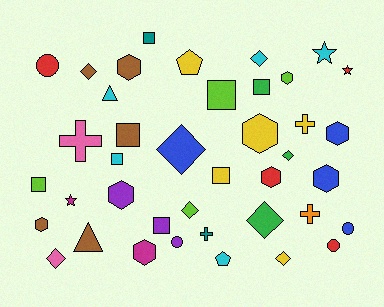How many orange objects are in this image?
There is 1 orange object.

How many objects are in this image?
There are 40 objects.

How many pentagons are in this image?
There are 2 pentagons.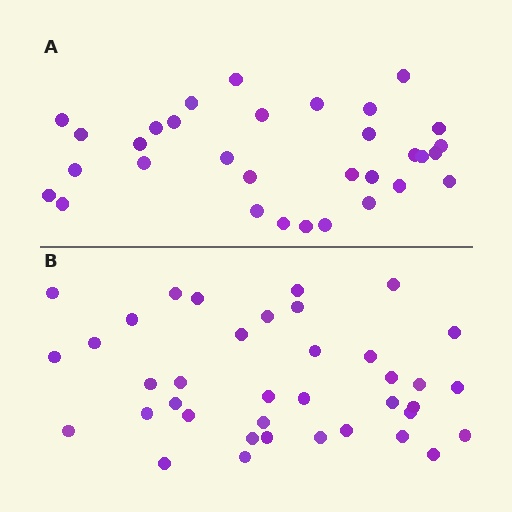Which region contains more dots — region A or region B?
Region B (the bottom region) has more dots.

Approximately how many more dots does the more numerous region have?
Region B has about 6 more dots than region A.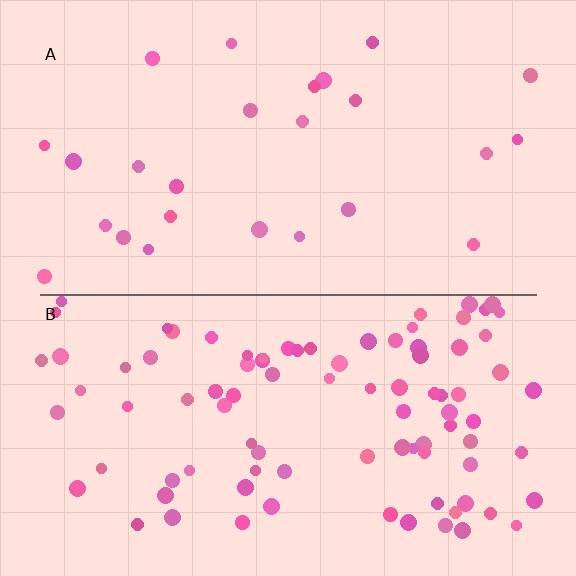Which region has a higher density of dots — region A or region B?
B (the bottom).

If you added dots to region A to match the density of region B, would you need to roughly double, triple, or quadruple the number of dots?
Approximately quadruple.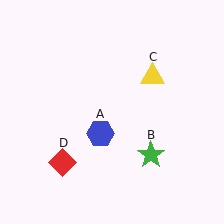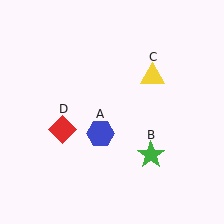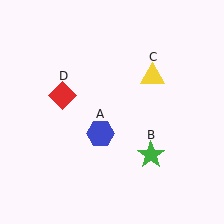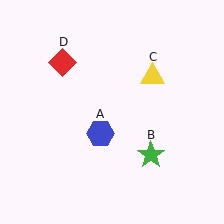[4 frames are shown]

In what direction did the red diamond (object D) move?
The red diamond (object D) moved up.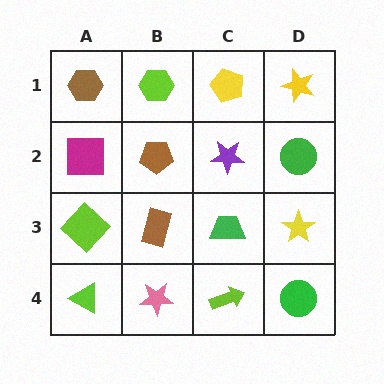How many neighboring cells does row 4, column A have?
2.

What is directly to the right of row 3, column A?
A brown rectangle.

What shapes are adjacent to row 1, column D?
A green circle (row 2, column D), a yellow pentagon (row 1, column C).